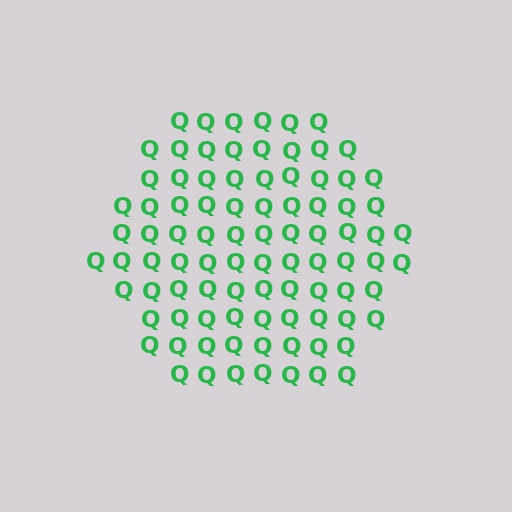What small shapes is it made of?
It is made of small letter Q's.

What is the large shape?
The large shape is a hexagon.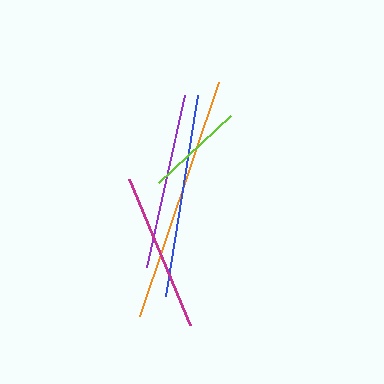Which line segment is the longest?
The orange line is the longest at approximately 247 pixels.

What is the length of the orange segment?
The orange segment is approximately 247 pixels long.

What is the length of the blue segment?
The blue segment is approximately 203 pixels long.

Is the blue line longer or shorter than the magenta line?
The blue line is longer than the magenta line.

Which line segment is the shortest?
The lime line is the shortest at approximately 98 pixels.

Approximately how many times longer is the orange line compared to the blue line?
The orange line is approximately 1.2 times the length of the blue line.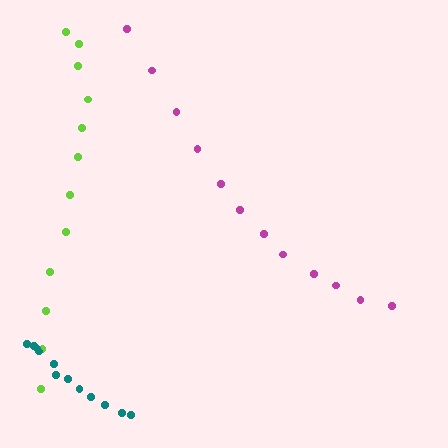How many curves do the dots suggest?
There are 3 distinct paths.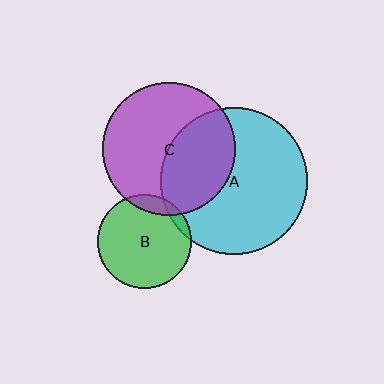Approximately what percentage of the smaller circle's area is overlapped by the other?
Approximately 5%.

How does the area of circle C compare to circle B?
Approximately 2.0 times.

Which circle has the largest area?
Circle A (cyan).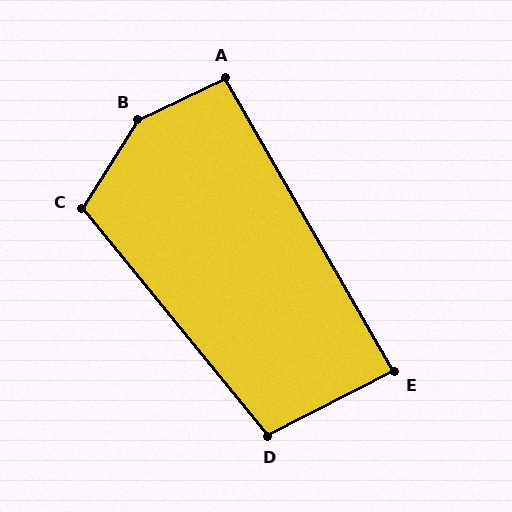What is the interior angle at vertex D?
Approximately 102 degrees (obtuse).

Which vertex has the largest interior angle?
B, at approximately 147 degrees.